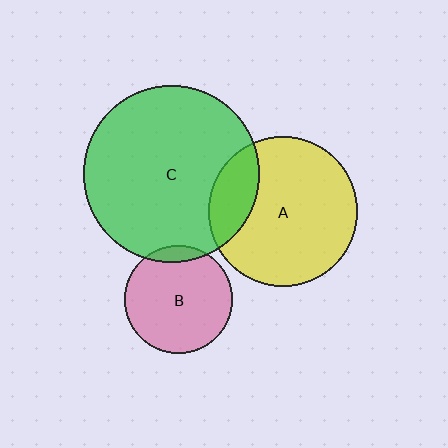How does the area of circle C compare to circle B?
Approximately 2.7 times.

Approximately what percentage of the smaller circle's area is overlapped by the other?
Approximately 20%.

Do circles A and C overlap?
Yes.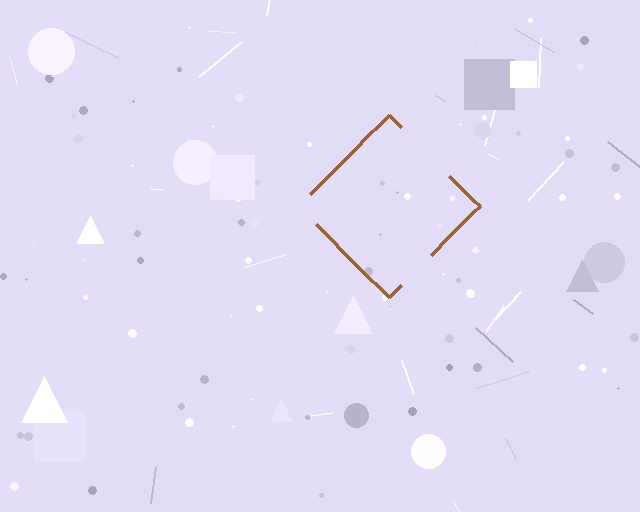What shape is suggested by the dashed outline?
The dashed outline suggests a diamond.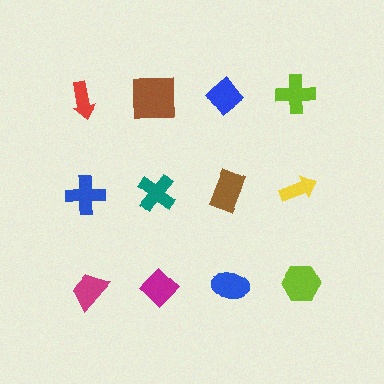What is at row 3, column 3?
A blue ellipse.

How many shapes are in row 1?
4 shapes.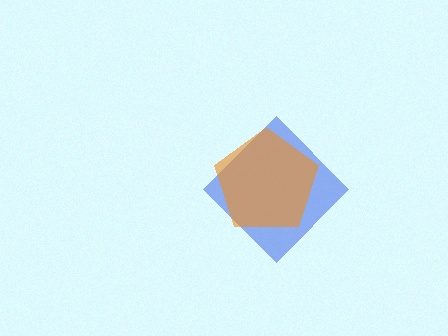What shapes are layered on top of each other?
The layered shapes are: a blue diamond, an orange pentagon.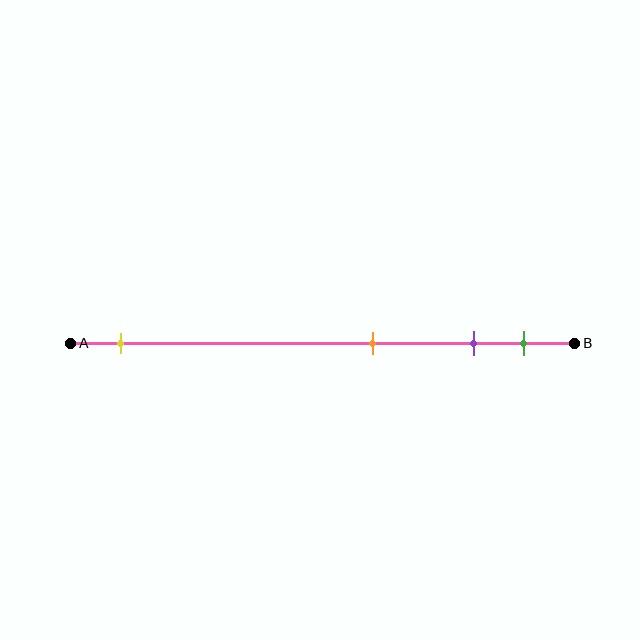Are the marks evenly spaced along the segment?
No, the marks are not evenly spaced.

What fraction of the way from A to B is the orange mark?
The orange mark is approximately 60% (0.6) of the way from A to B.